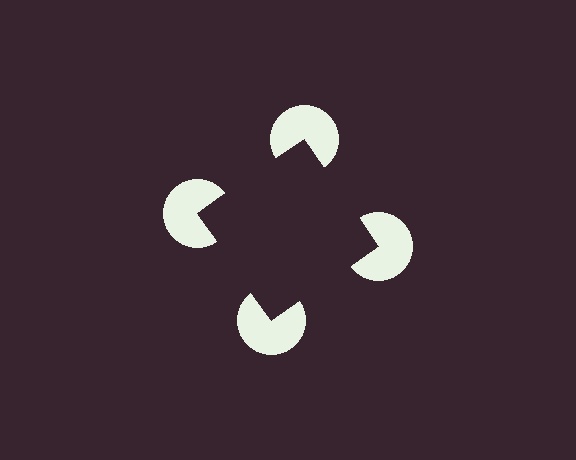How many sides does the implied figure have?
4 sides.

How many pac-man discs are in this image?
There are 4 — one at each vertex of the illusory square.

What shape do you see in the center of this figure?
An illusory square — its edges are inferred from the aligned wedge cuts in the pac-man discs, not physically drawn.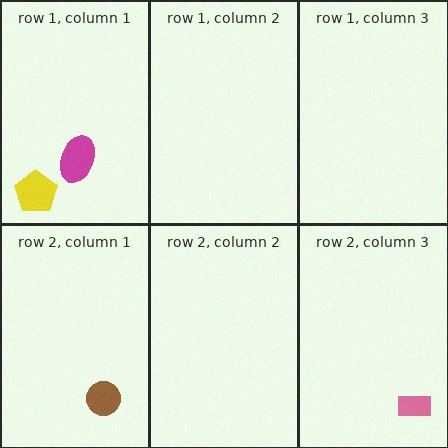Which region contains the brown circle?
The row 2, column 1 region.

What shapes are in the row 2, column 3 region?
The pink rectangle.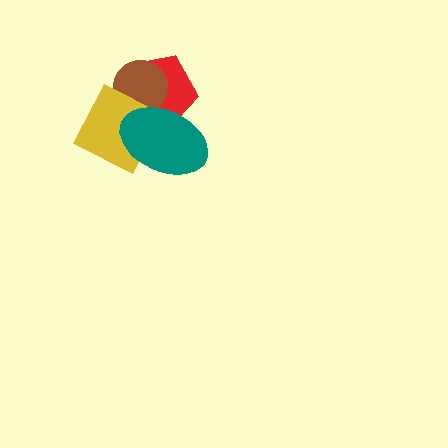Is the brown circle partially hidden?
Yes, it is partially covered by another shape.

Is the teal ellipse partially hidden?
No, no other shape covers it.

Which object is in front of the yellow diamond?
The teal ellipse is in front of the yellow diamond.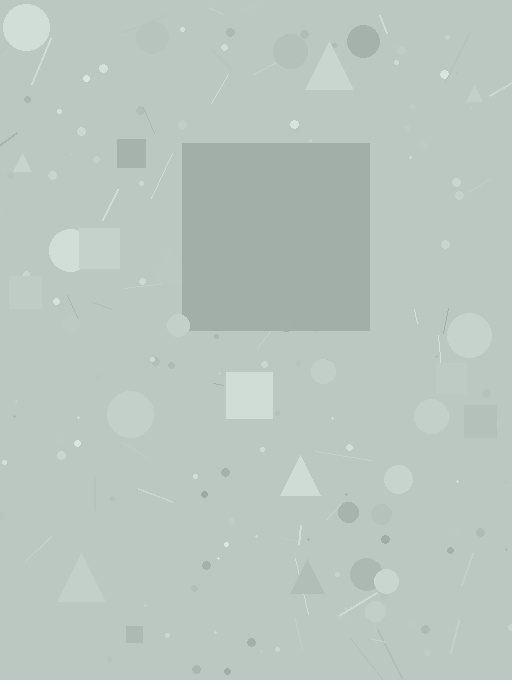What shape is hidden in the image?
A square is hidden in the image.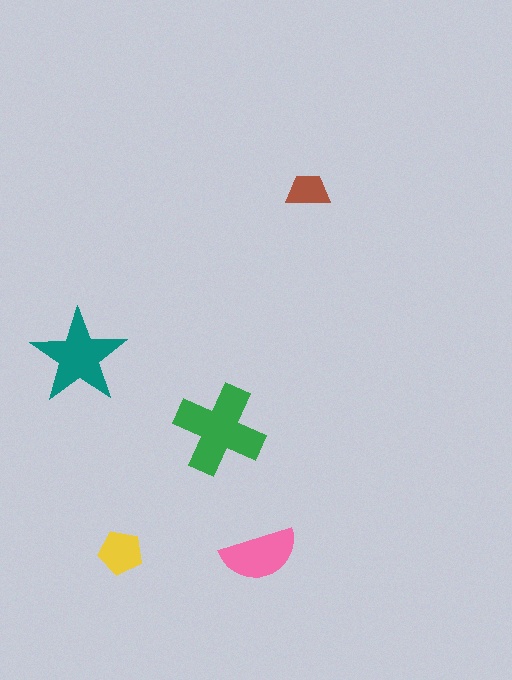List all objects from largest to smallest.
The green cross, the teal star, the pink semicircle, the yellow pentagon, the brown trapezoid.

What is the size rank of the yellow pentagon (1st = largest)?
4th.